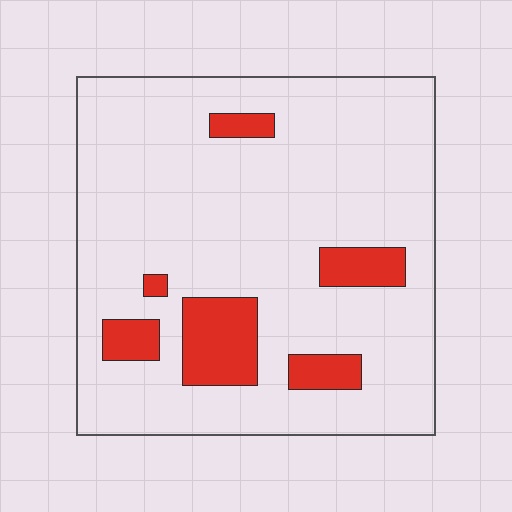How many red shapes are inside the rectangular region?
6.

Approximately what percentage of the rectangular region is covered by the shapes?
Approximately 15%.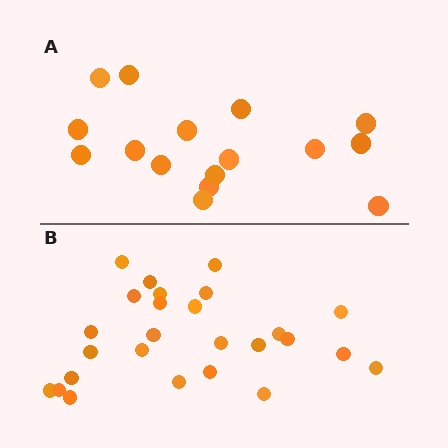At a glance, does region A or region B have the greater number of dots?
Region B (the bottom region) has more dots.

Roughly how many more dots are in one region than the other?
Region B has roughly 10 or so more dots than region A.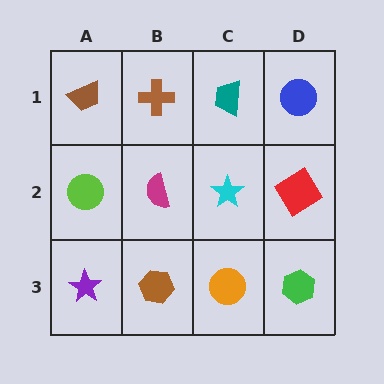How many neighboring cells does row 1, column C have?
3.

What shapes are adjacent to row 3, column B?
A magenta semicircle (row 2, column B), a purple star (row 3, column A), an orange circle (row 3, column C).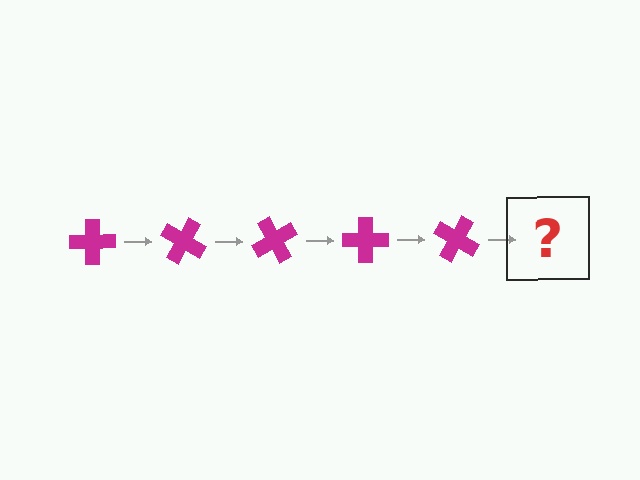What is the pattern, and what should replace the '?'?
The pattern is that the cross rotates 30 degrees each step. The '?' should be a magenta cross rotated 150 degrees.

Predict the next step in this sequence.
The next step is a magenta cross rotated 150 degrees.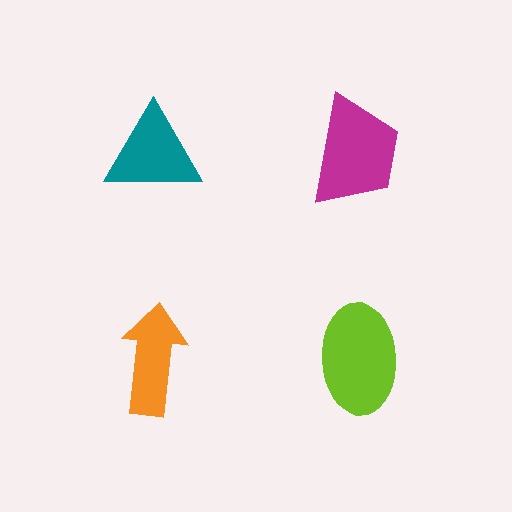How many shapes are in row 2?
2 shapes.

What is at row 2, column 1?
An orange arrow.